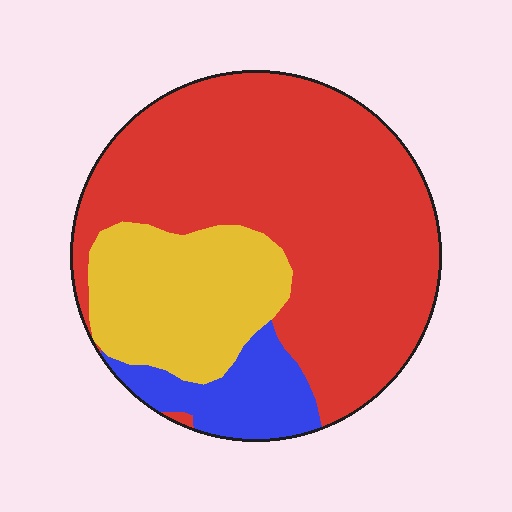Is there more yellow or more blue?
Yellow.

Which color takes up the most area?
Red, at roughly 65%.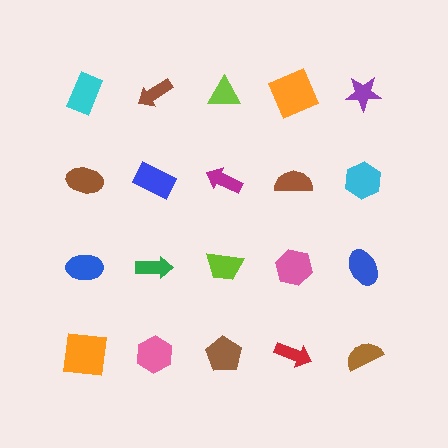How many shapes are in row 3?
5 shapes.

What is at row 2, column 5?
A cyan hexagon.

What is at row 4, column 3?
A brown pentagon.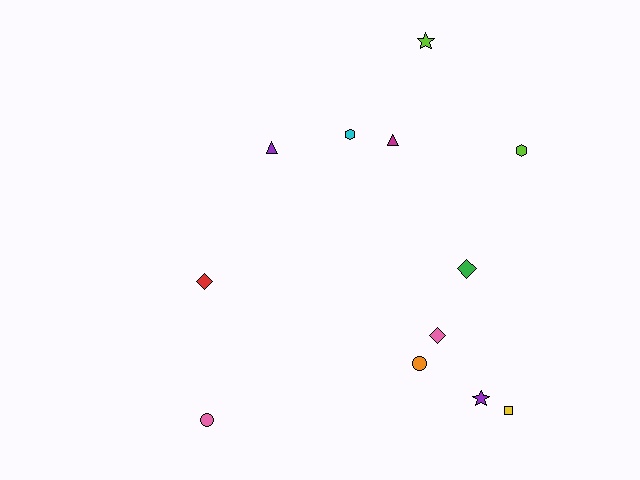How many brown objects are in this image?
There are no brown objects.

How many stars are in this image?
There are 2 stars.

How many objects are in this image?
There are 12 objects.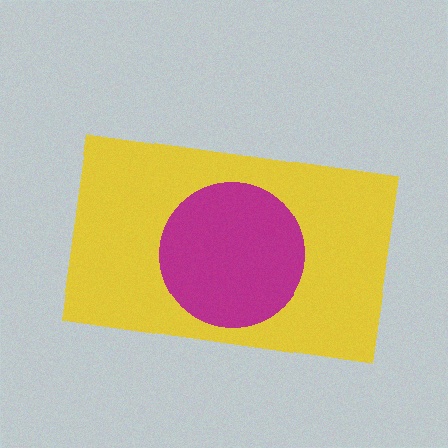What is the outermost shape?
The yellow rectangle.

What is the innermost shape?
The magenta circle.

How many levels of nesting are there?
2.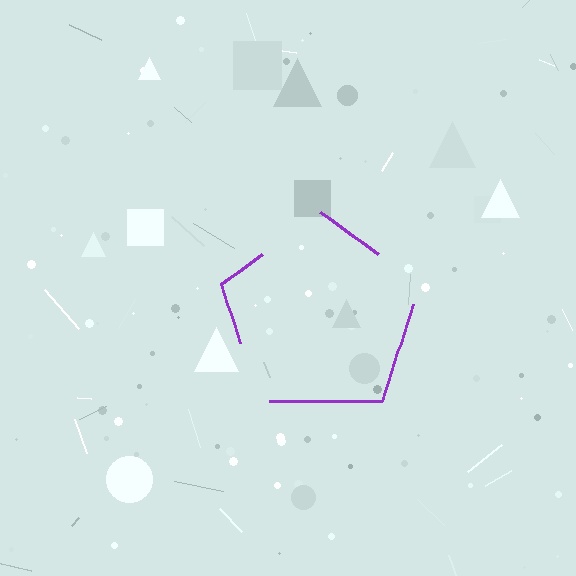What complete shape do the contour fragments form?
The contour fragments form a pentagon.